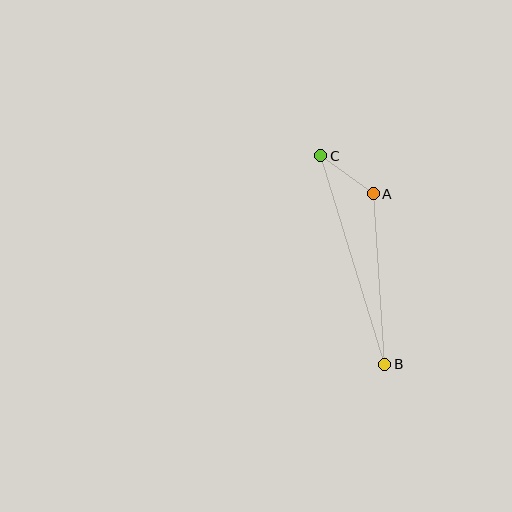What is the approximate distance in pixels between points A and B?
The distance between A and B is approximately 171 pixels.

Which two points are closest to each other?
Points A and C are closest to each other.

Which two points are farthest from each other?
Points B and C are farthest from each other.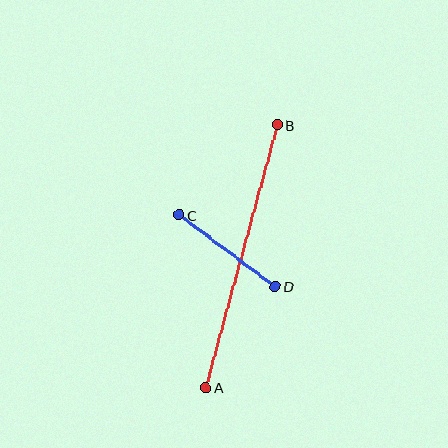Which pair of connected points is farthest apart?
Points A and B are farthest apart.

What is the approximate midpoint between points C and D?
The midpoint is at approximately (227, 251) pixels.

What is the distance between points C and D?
The distance is approximately 120 pixels.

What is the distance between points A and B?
The distance is approximately 272 pixels.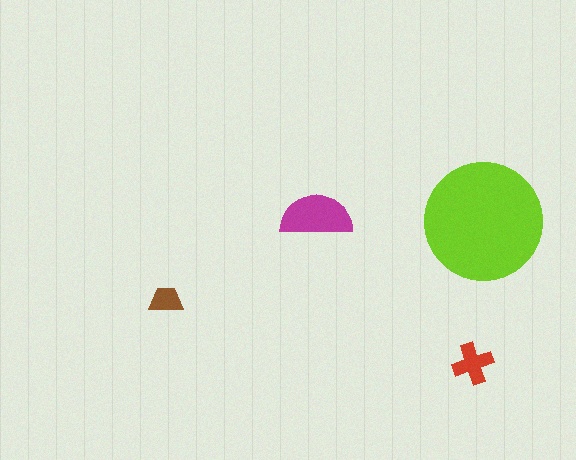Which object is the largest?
The lime circle.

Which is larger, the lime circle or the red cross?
The lime circle.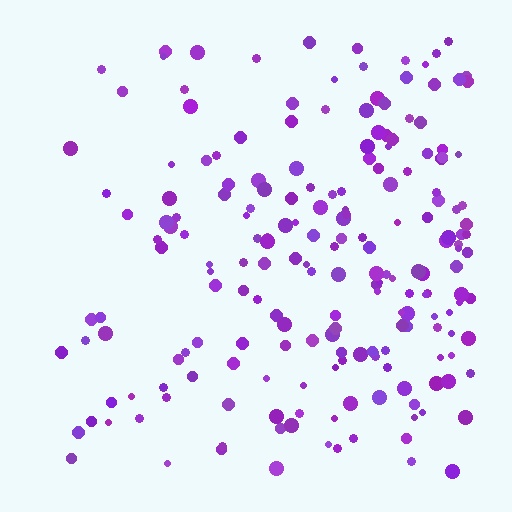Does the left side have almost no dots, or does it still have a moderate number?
Still a moderate number, just noticeably fewer than the right.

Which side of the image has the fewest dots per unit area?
The left.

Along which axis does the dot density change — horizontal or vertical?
Horizontal.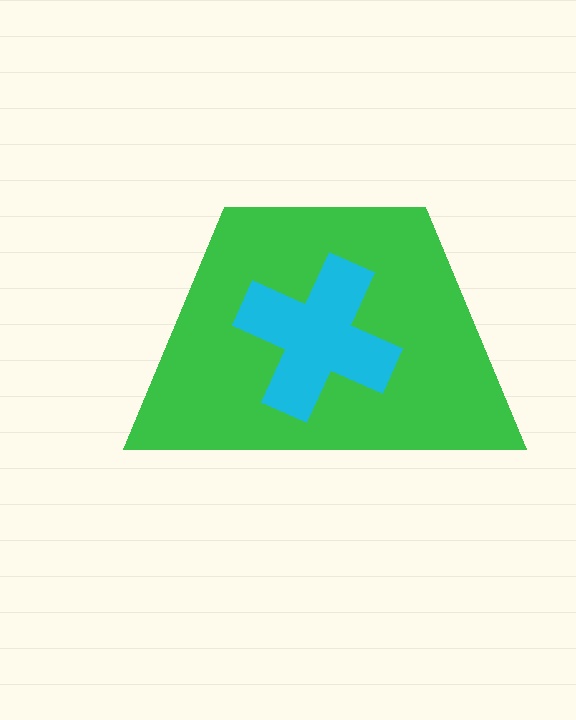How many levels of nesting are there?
2.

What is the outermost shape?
The green trapezoid.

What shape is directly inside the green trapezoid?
The cyan cross.